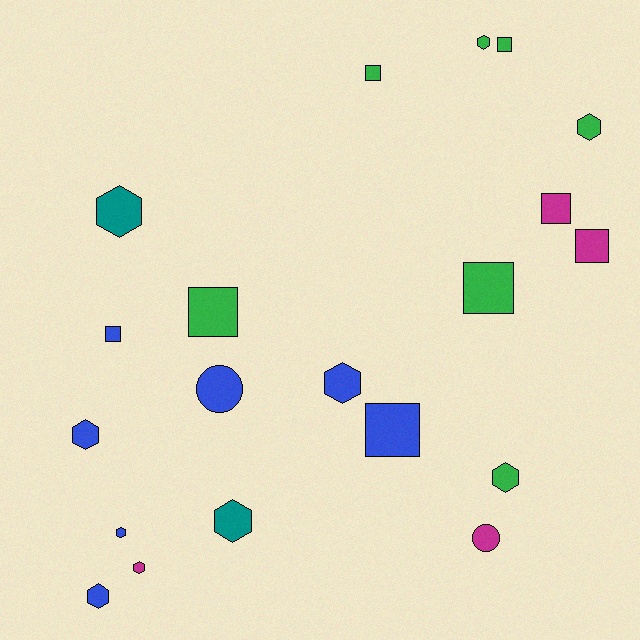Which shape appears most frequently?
Hexagon, with 10 objects.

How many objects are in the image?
There are 20 objects.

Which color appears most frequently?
Blue, with 7 objects.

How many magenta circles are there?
There is 1 magenta circle.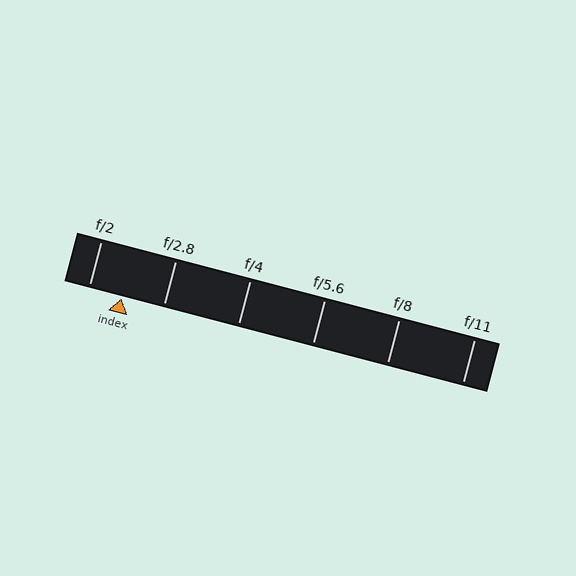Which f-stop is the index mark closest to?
The index mark is closest to f/2.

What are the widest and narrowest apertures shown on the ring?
The widest aperture shown is f/2 and the narrowest is f/11.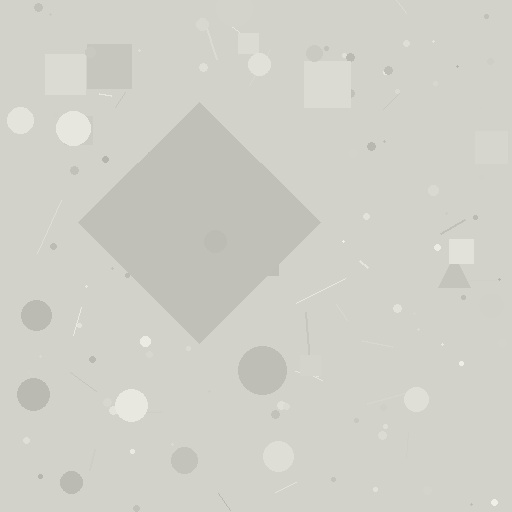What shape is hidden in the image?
A diamond is hidden in the image.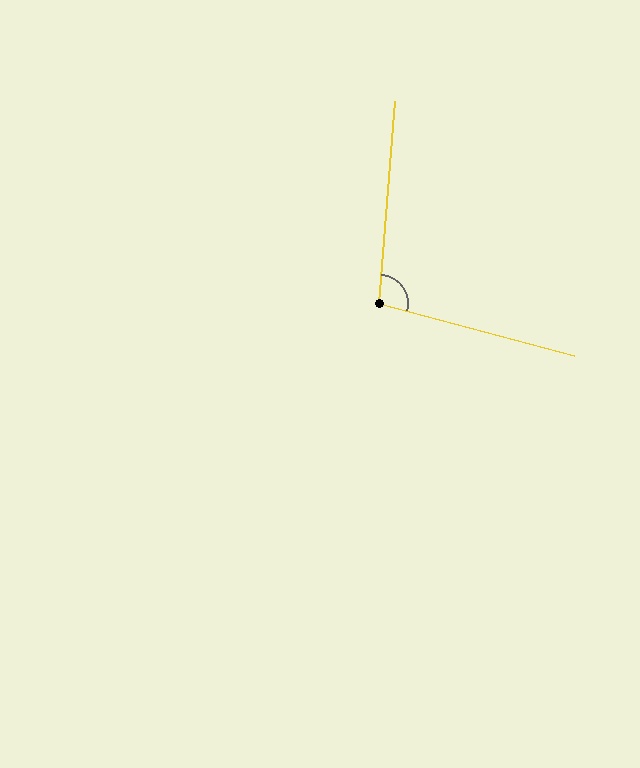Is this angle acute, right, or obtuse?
It is obtuse.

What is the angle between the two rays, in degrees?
Approximately 100 degrees.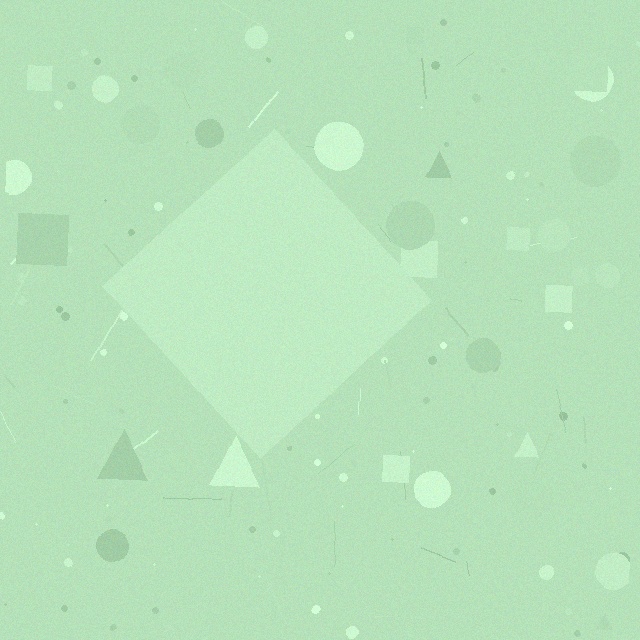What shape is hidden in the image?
A diamond is hidden in the image.